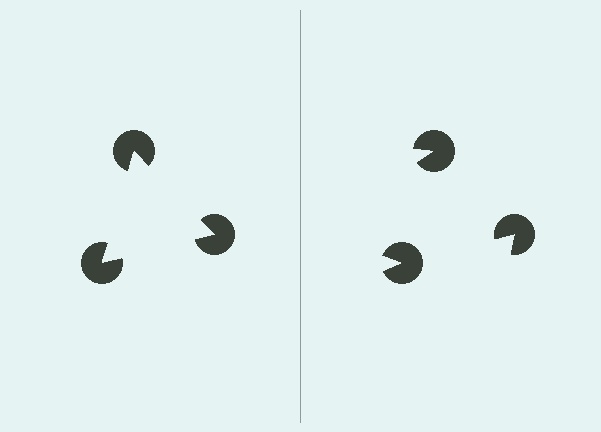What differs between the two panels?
The pac-man discs are positioned identically on both sides; only the wedge orientations differ. On the left they align to a triangle; on the right they are misaligned.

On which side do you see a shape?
An illusory triangle appears on the left side. On the right side the wedge cuts are rotated, so no coherent shape forms.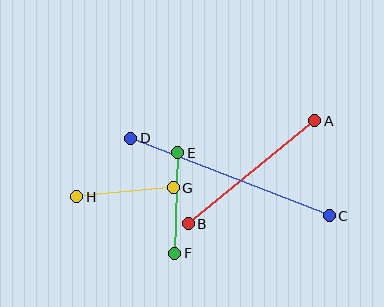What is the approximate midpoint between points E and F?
The midpoint is at approximately (176, 203) pixels.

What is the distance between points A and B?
The distance is approximately 163 pixels.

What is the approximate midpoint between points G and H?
The midpoint is at approximately (125, 192) pixels.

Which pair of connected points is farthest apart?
Points C and D are farthest apart.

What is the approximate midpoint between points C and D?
The midpoint is at approximately (230, 177) pixels.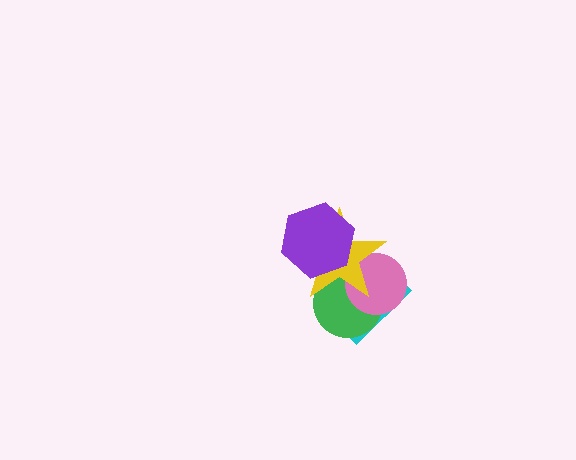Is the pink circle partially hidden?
Yes, it is partially covered by another shape.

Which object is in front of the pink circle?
The yellow star is in front of the pink circle.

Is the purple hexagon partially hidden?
No, no other shape covers it.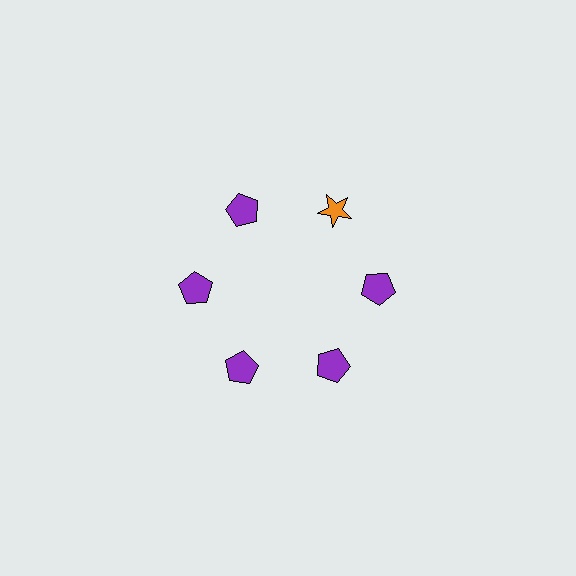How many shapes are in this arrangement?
There are 6 shapes arranged in a ring pattern.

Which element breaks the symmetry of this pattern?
The orange star at roughly the 1 o'clock position breaks the symmetry. All other shapes are purple pentagons.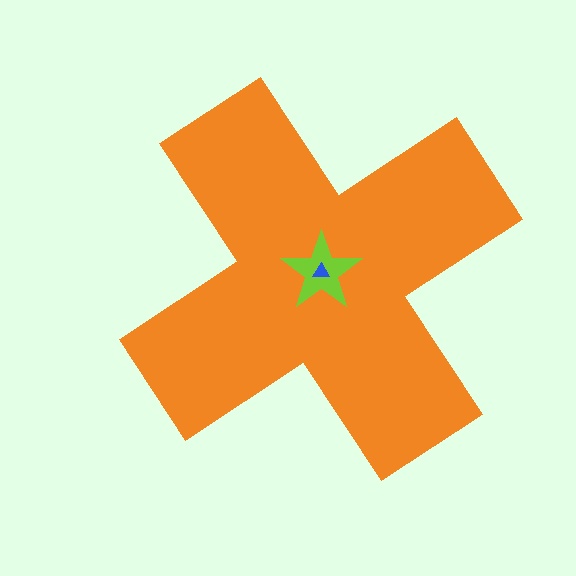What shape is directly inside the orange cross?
The lime star.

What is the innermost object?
The blue triangle.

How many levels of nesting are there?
3.